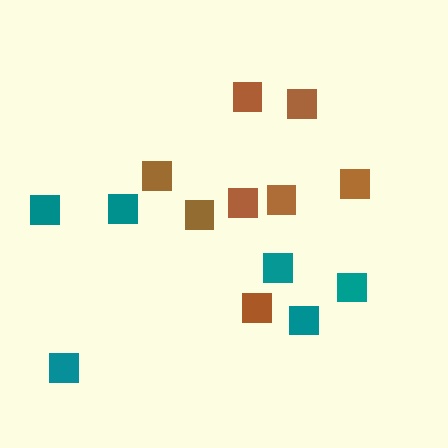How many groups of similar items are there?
There are 2 groups: one group of brown squares (8) and one group of teal squares (6).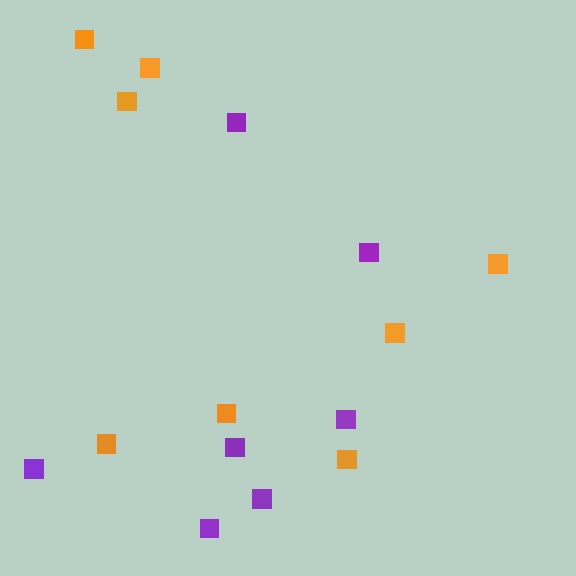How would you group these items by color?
There are 2 groups: one group of orange squares (8) and one group of purple squares (7).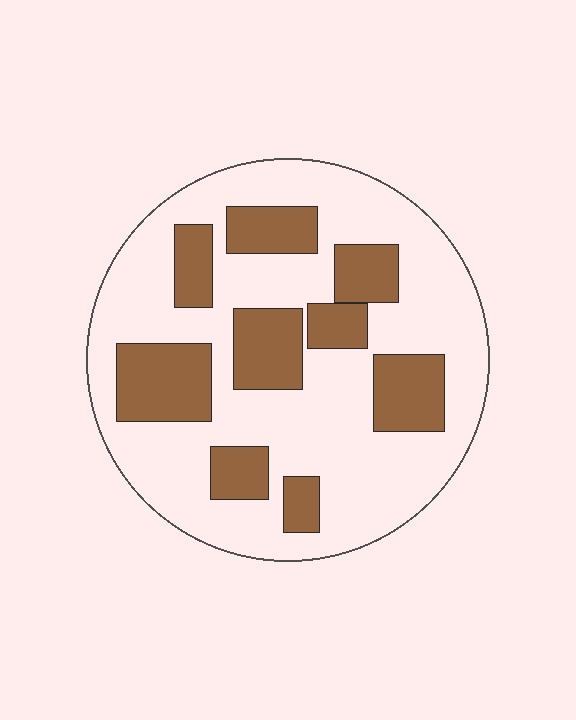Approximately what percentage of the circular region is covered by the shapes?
Approximately 30%.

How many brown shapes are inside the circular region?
9.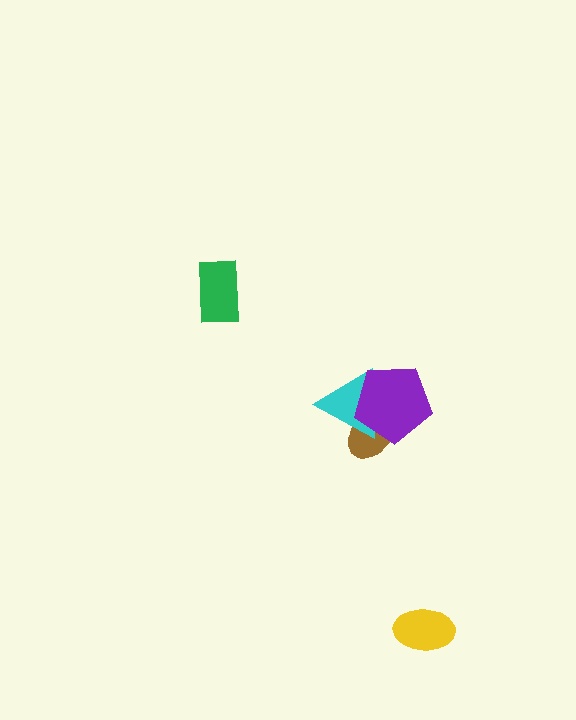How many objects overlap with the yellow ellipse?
0 objects overlap with the yellow ellipse.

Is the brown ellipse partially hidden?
Yes, it is partially covered by another shape.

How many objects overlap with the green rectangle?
0 objects overlap with the green rectangle.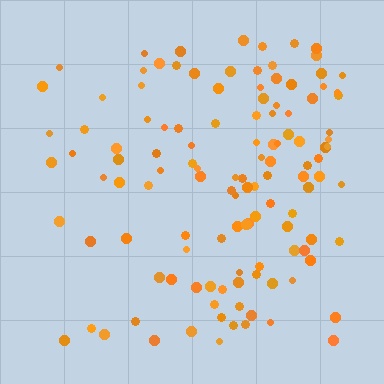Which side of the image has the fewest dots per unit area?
The left.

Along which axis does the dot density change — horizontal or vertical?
Horizontal.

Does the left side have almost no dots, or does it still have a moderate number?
Still a moderate number, just noticeably fewer than the right.